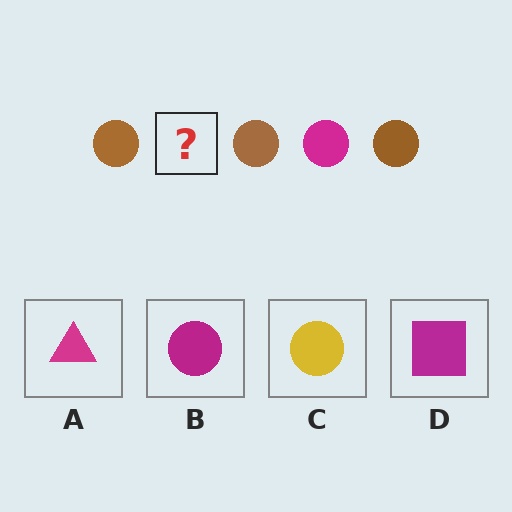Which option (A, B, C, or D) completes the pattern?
B.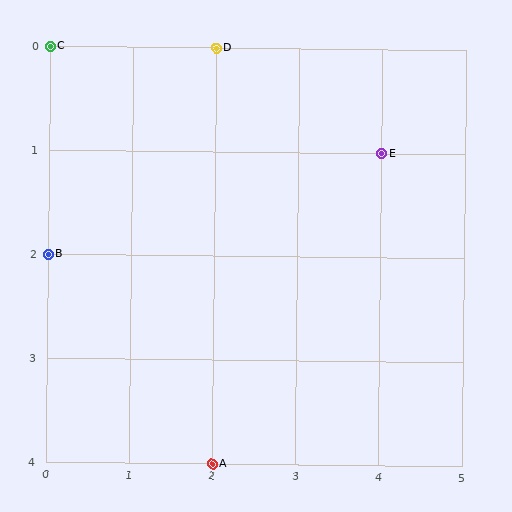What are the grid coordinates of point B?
Point B is at grid coordinates (0, 2).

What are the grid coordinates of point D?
Point D is at grid coordinates (2, 0).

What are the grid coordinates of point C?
Point C is at grid coordinates (0, 0).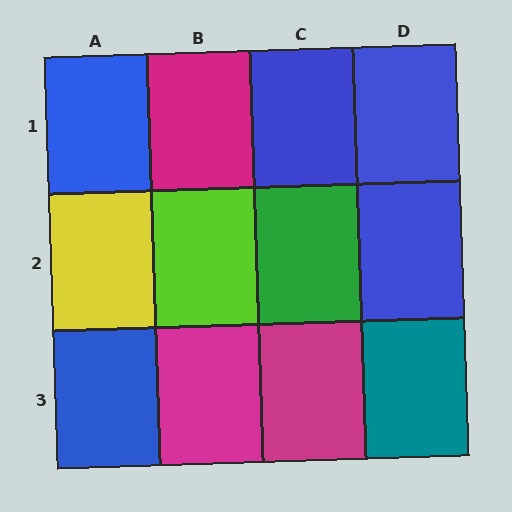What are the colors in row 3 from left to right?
Blue, magenta, magenta, teal.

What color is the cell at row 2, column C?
Green.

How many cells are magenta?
3 cells are magenta.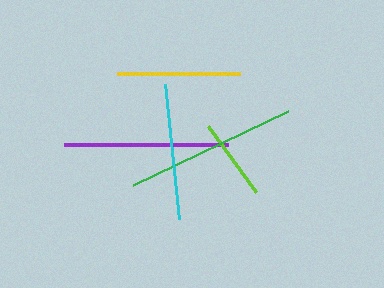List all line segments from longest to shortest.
From longest to shortest: green, purple, cyan, yellow, lime.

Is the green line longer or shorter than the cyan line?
The green line is longer than the cyan line.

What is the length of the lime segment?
The lime segment is approximately 82 pixels long.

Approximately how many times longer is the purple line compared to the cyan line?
The purple line is approximately 1.2 times the length of the cyan line.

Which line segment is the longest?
The green line is the longest at approximately 171 pixels.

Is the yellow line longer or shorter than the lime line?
The yellow line is longer than the lime line.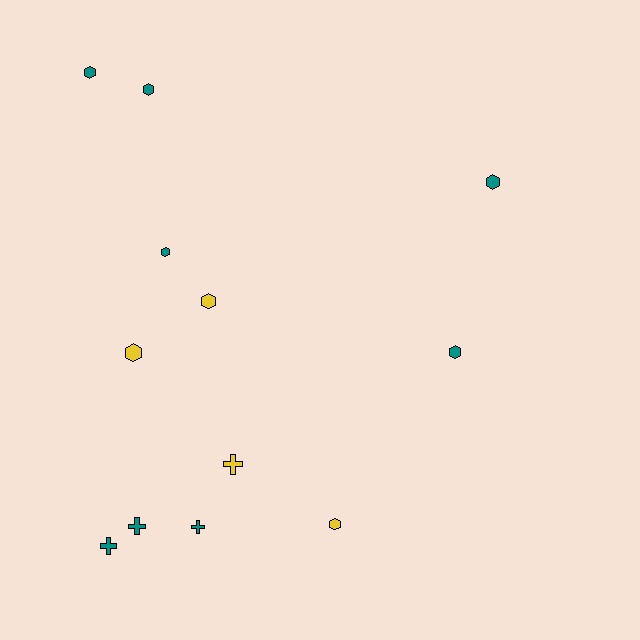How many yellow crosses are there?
There is 1 yellow cross.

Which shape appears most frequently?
Hexagon, with 8 objects.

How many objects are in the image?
There are 12 objects.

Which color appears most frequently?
Teal, with 8 objects.